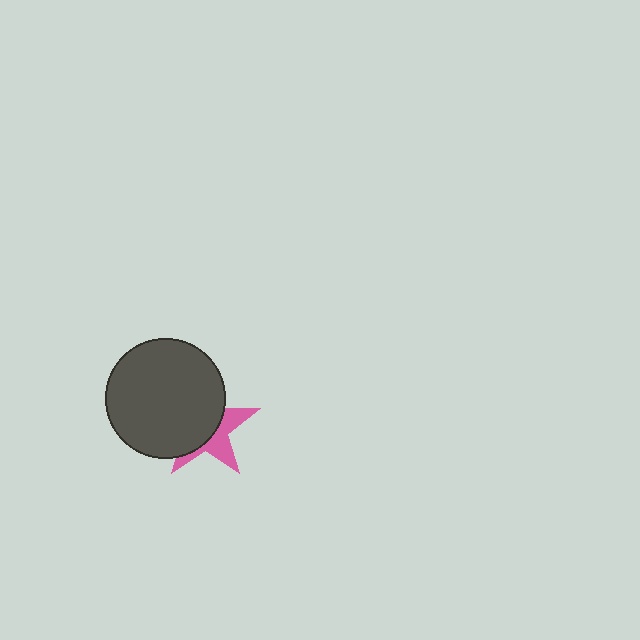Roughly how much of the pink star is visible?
A small part of it is visible (roughly 39%).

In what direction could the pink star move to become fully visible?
The pink star could move toward the lower-right. That would shift it out from behind the dark gray circle entirely.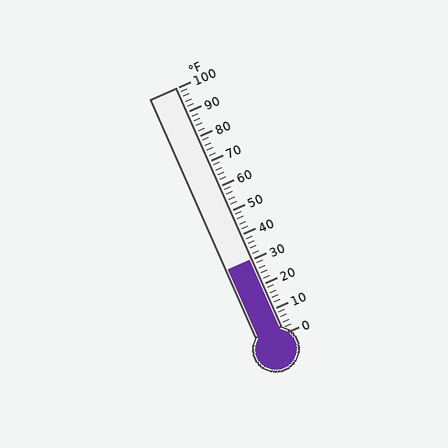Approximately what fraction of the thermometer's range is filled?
The thermometer is filled to approximately 30% of its range.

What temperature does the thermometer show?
The thermometer shows approximately 30°F.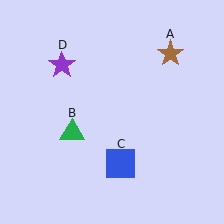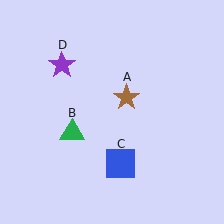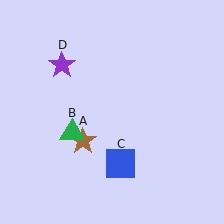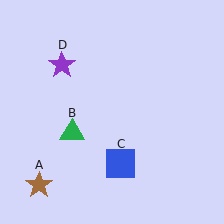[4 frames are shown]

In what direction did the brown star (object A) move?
The brown star (object A) moved down and to the left.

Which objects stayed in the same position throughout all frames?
Green triangle (object B) and blue square (object C) and purple star (object D) remained stationary.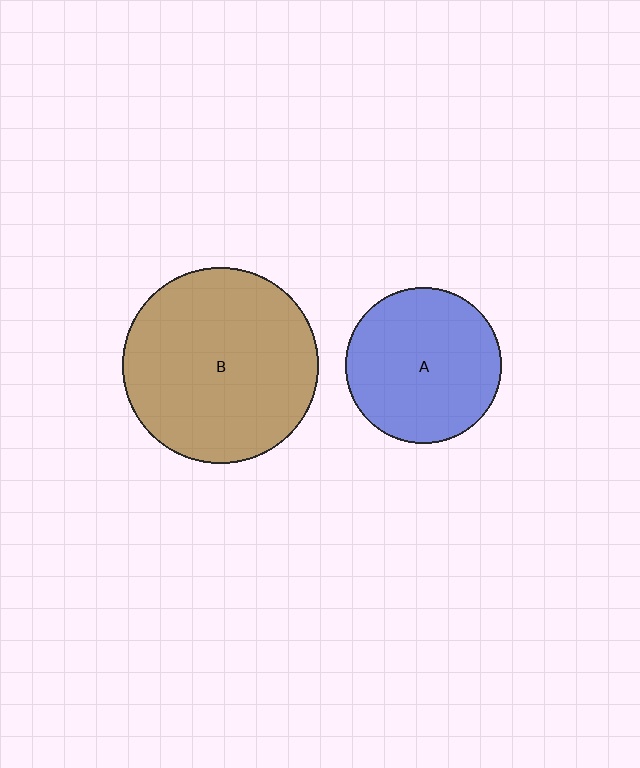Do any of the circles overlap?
No, none of the circles overlap.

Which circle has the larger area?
Circle B (brown).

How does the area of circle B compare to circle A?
Approximately 1.6 times.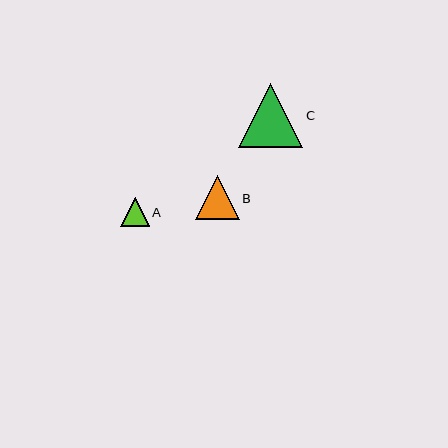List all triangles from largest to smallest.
From largest to smallest: C, B, A.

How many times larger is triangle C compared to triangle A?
Triangle C is approximately 2.2 times the size of triangle A.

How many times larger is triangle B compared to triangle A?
Triangle B is approximately 1.5 times the size of triangle A.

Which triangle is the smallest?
Triangle A is the smallest with a size of approximately 29 pixels.